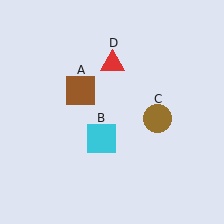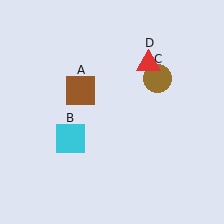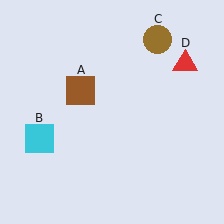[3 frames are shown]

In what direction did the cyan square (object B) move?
The cyan square (object B) moved left.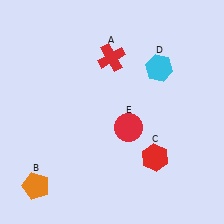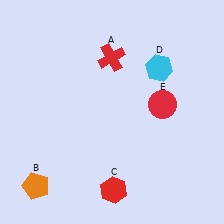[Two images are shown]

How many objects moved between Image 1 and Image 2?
2 objects moved between the two images.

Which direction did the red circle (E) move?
The red circle (E) moved right.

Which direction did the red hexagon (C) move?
The red hexagon (C) moved left.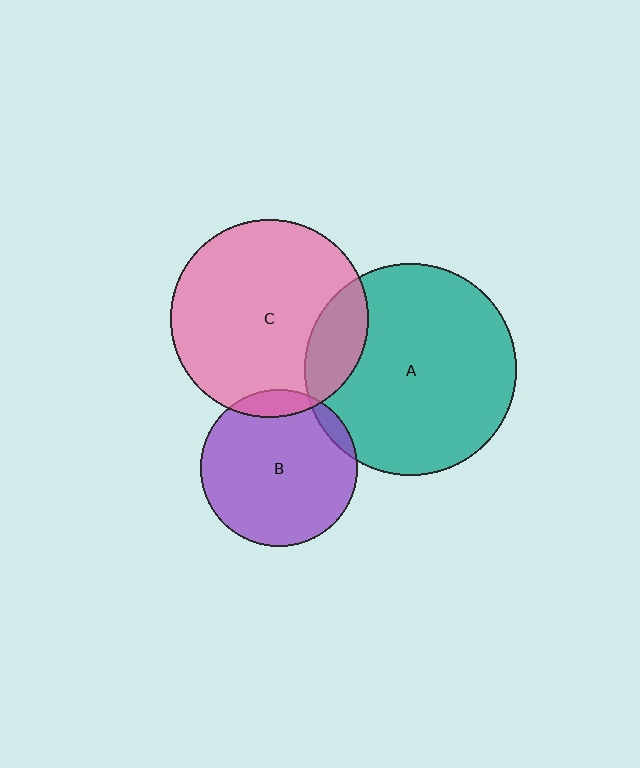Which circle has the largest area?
Circle A (teal).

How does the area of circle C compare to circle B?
Approximately 1.6 times.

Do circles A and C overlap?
Yes.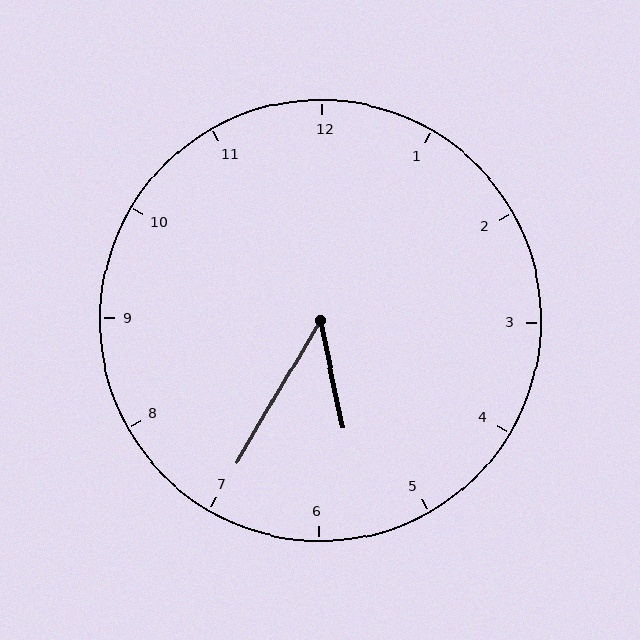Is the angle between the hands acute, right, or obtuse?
It is acute.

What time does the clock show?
5:35.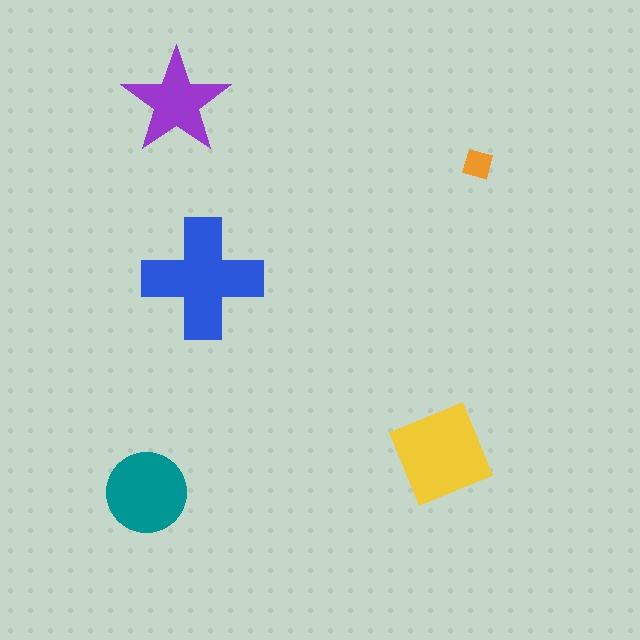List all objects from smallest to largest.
The orange diamond, the purple star, the teal circle, the yellow square, the blue cross.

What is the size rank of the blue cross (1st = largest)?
1st.